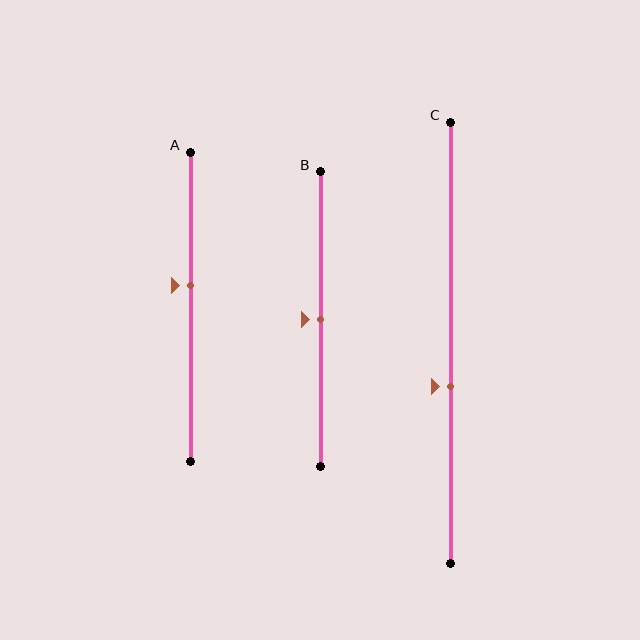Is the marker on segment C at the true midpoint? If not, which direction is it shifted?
No, the marker on segment C is shifted downward by about 10% of the segment length.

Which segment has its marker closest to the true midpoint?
Segment B has its marker closest to the true midpoint.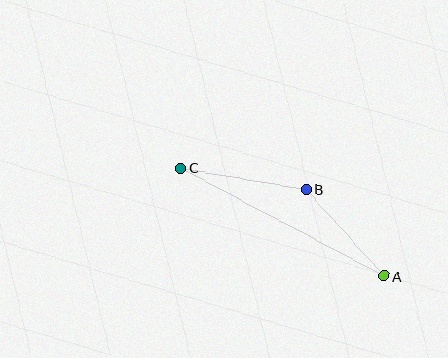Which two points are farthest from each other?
Points A and C are farthest from each other.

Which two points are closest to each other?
Points A and B are closest to each other.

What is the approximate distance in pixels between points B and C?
The distance between B and C is approximately 127 pixels.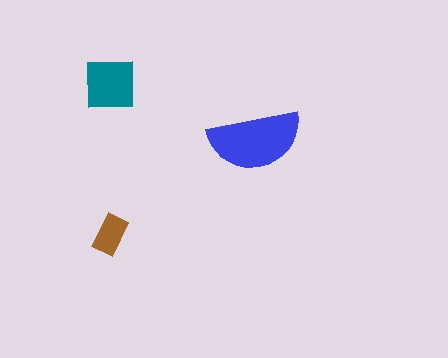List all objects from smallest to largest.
The brown rectangle, the teal square, the blue semicircle.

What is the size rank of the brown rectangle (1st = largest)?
3rd.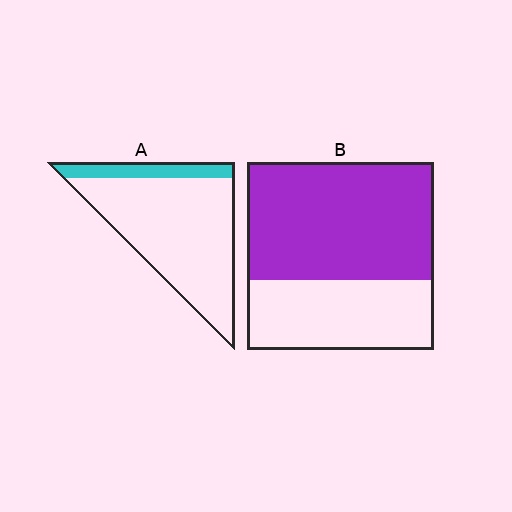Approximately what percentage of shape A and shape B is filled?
A is approximately 15% and B is approximately 65%.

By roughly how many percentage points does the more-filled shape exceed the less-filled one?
By roughly 45 percentage points (B over A).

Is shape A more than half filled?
No.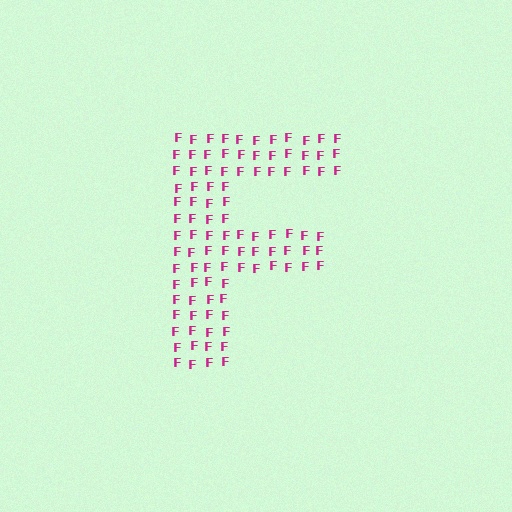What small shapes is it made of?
It is made of small letter F's.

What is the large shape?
The large shape is the letter F.